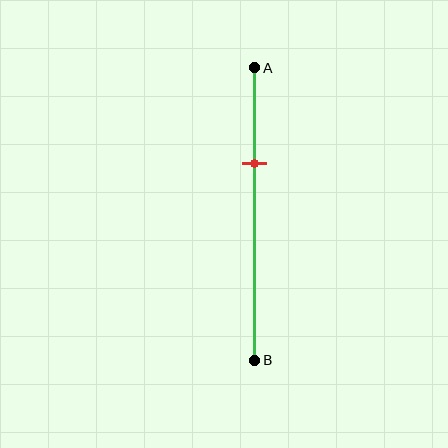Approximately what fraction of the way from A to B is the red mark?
The red mark is approximately 35% of the way from A to B.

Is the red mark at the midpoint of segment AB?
No, the mark is at about 35% from A, not at the 50% midpoint.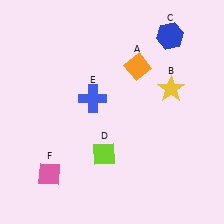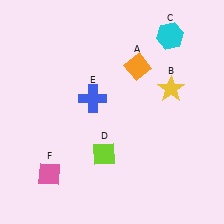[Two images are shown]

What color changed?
The hexagon (C) changed from blue in Image 1 to cyan in Image 2.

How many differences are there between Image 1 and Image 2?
There is 1 difference between the two images.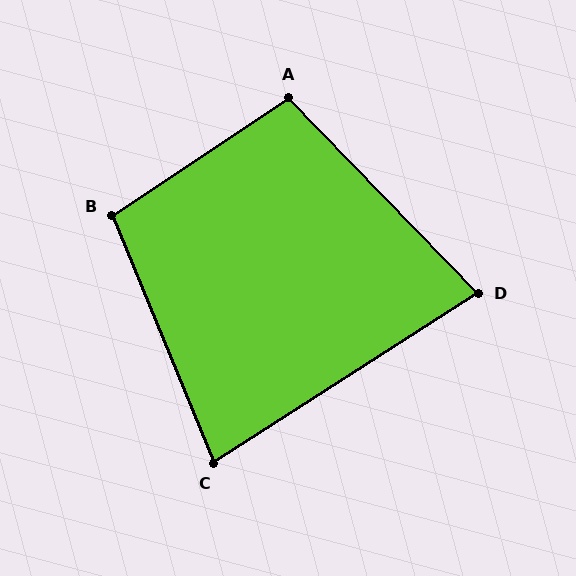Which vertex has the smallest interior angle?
D, at approximately 79 degrees.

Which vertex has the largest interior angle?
B, at approximately 101 degrees.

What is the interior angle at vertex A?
Approximately 100 degrees (obtuse).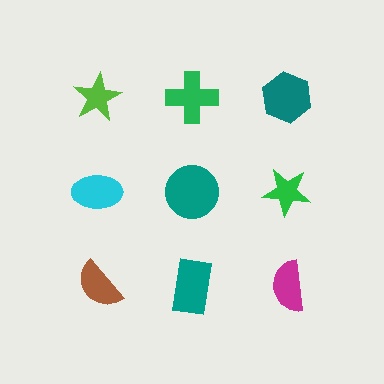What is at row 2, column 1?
A cyan ellipse.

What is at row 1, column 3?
A teal hexagon.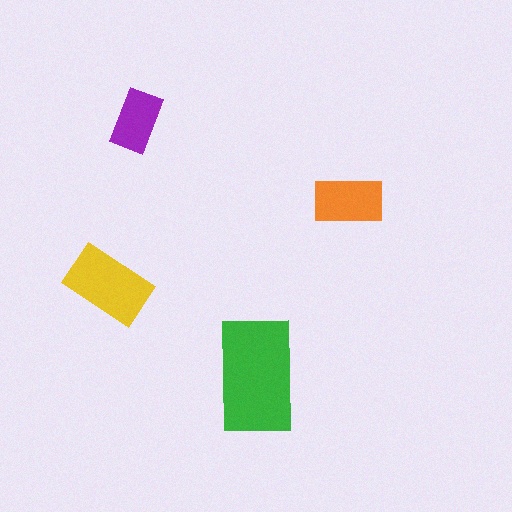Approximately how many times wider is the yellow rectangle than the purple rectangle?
About 1.5 times wider.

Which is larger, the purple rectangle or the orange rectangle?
The orange one.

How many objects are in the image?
There are 4 objects in the image.